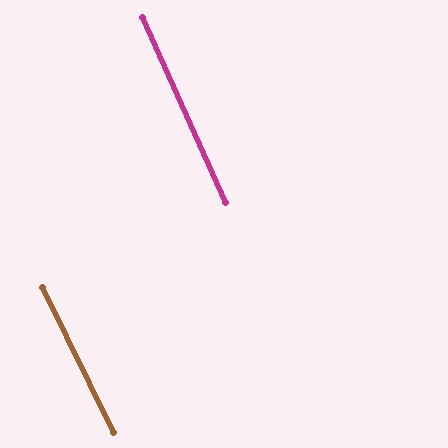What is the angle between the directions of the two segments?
Approximately 2 degrees.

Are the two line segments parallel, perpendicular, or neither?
Parallel — their directions differ by only 1.8°.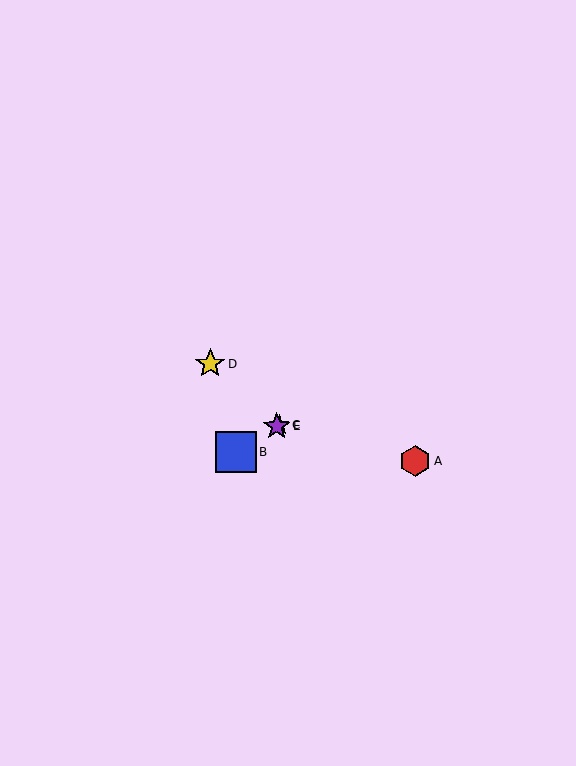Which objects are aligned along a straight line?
Objects B, C, E are aligned along a straight line.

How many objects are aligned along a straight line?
3 objects (B, C, E) are aligned along a straight line.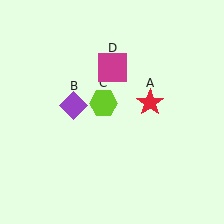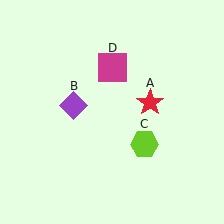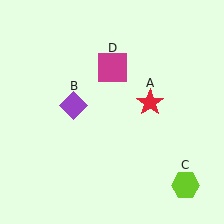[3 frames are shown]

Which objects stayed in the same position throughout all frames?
Red star (object A) and purple diamond (object B) and magenta square (object D) remained stationary.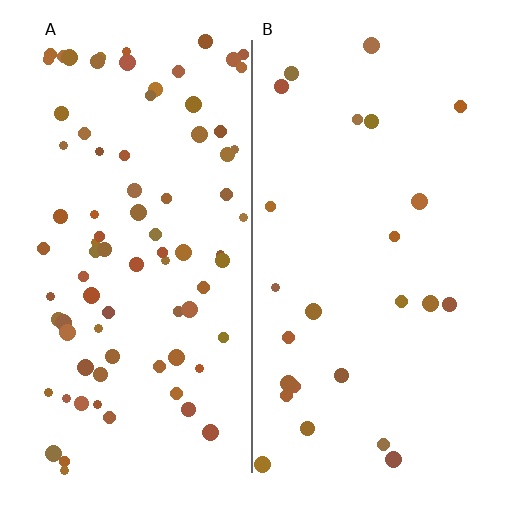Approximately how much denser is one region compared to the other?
Approximately 3.3× — region A over region B.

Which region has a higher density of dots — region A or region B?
A (the left).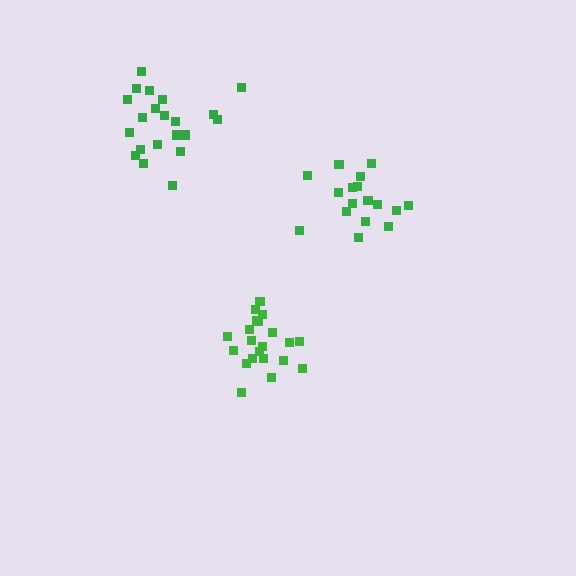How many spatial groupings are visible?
There are 3 spatial groupings.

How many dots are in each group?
Group 1: 21 dots, Group 2: 21 dots, Group 3: 17 dots (59 total).